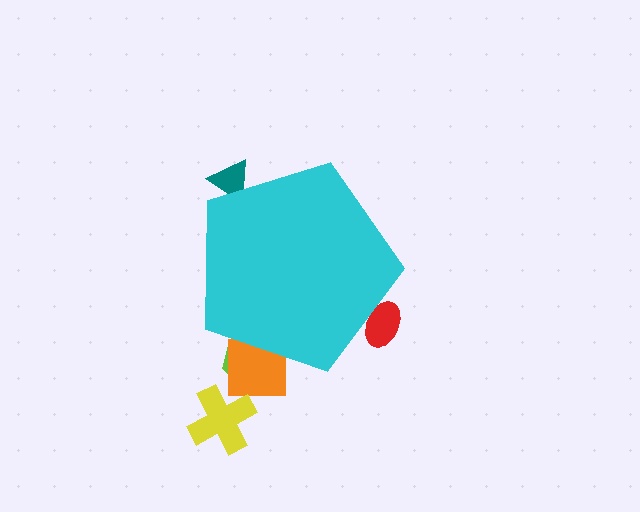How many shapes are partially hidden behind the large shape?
4 shapes are partially hidden.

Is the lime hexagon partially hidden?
Yes, the lime hexagon is partially hidden behind the cyan pentagon.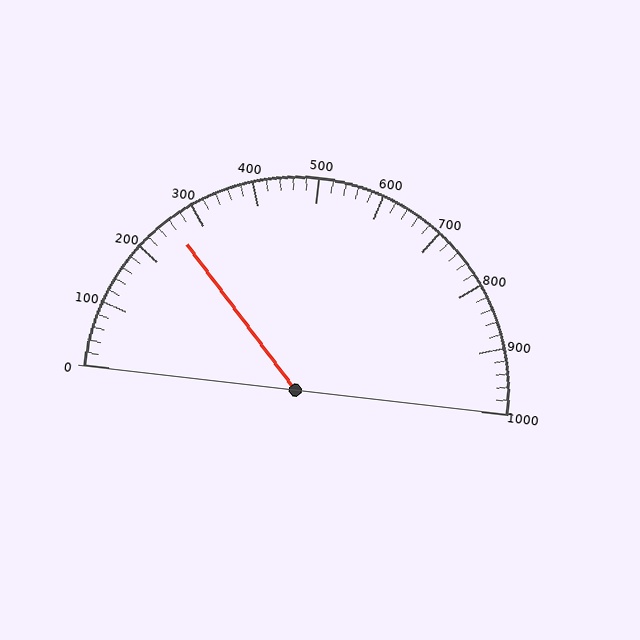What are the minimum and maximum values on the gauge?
The gauge ranges from 0 to 1000.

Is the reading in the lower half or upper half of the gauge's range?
The reading is in the lower half of the range (0 to 1000).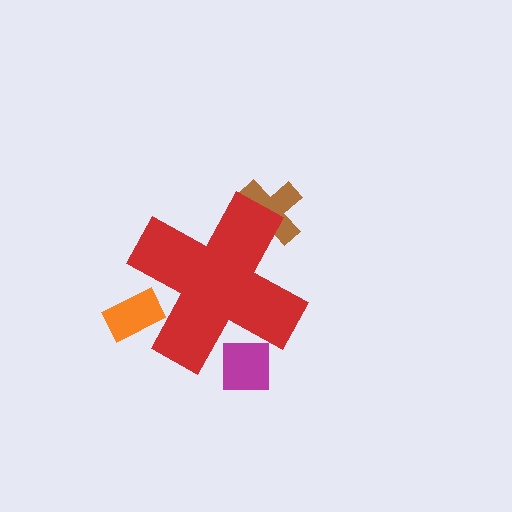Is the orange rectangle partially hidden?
Yes, the orange rectangle is partially hidden behind the red cross.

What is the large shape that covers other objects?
A red cross.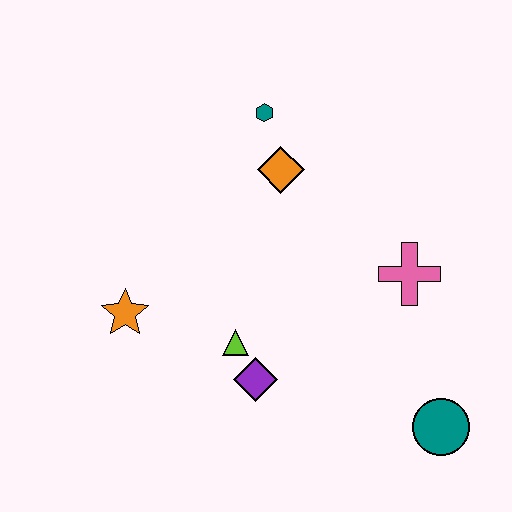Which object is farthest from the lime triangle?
The teal hexagon is farthest from the lime triangle.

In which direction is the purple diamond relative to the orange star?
The purple diamond is to the right of the orange star.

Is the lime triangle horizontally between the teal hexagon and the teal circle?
No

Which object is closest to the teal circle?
The pink cross is closest to the teal circle.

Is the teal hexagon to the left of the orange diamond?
Yes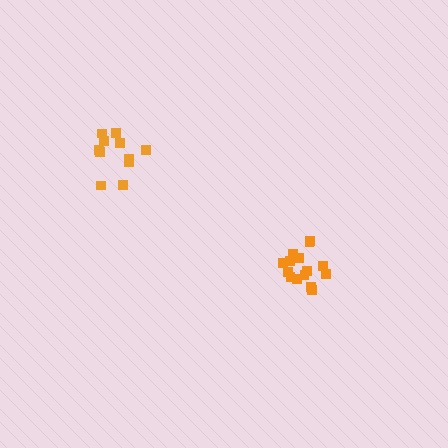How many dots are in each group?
Group 1: 15 dots, Group 2: 11 dots (26 total).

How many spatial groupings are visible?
There are 2 spatial groupings.